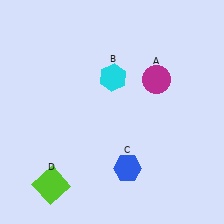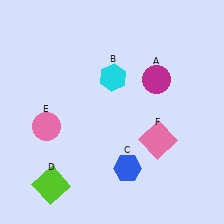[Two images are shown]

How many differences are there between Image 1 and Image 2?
There are 2 differences between the two images.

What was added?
A pink circle (E), a pink square (F) were added in Image 2.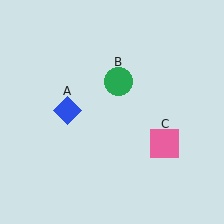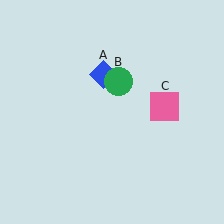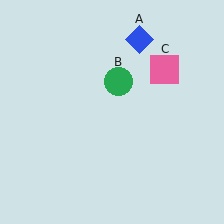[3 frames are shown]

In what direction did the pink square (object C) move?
The pink square (object C) moved up.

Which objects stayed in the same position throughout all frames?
Green circle (object B) remained stationary.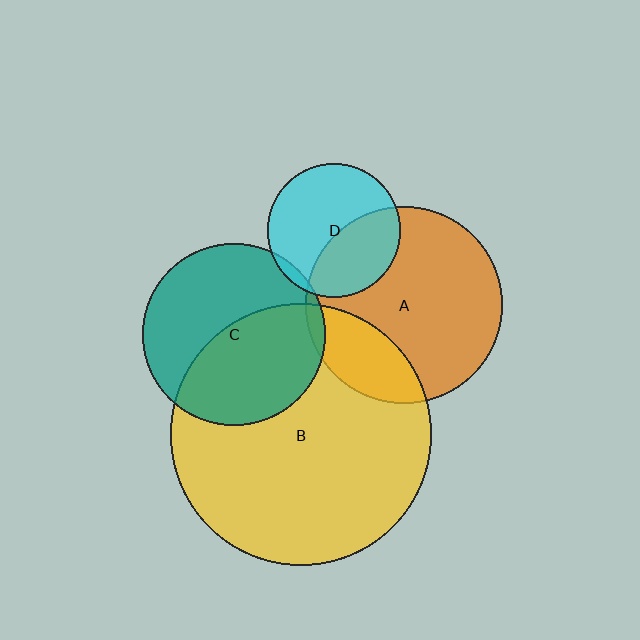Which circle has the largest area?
Circle B (yellow).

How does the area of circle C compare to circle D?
Approximately 1.9 times.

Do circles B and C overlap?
Yes.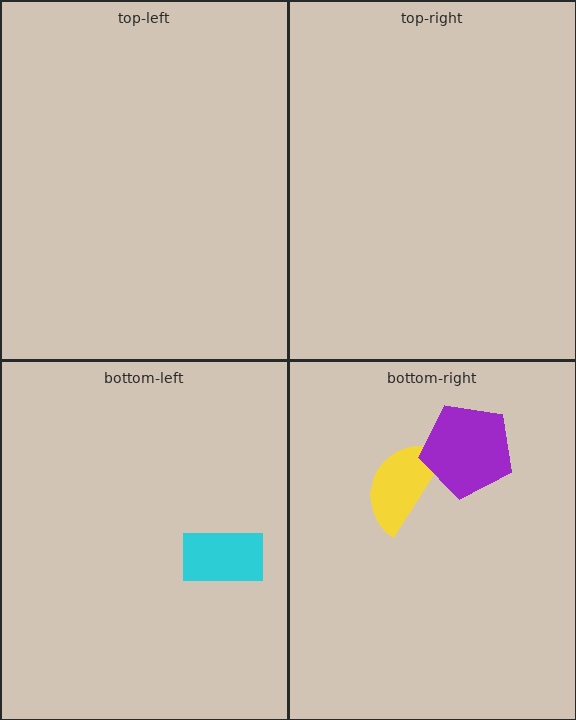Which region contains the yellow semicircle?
The bottom-right region.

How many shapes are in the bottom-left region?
1.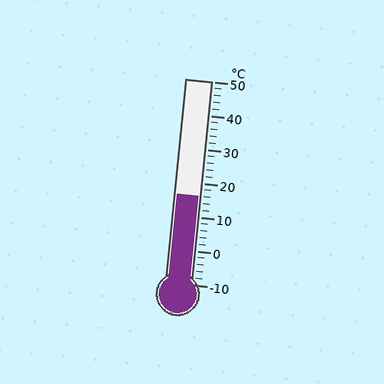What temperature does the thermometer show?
The thermometer shows approximately 16°C.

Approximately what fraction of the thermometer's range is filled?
The thermometer is filled to approximately 45% of its range.